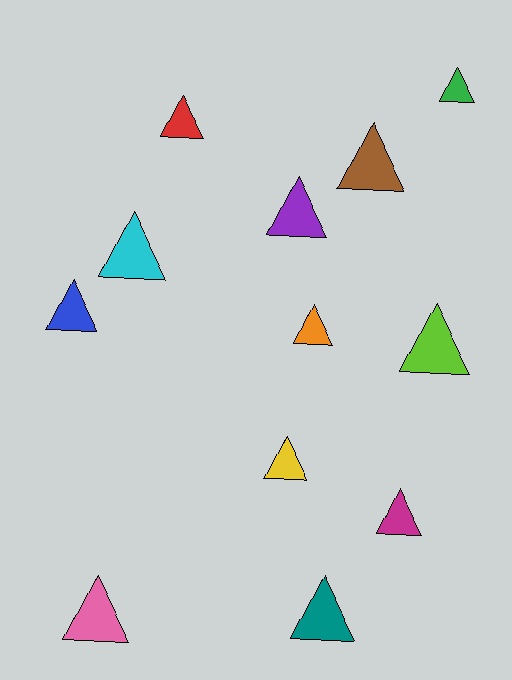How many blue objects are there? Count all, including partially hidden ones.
There is 1 blue object.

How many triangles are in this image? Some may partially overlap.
There are 12 triangles.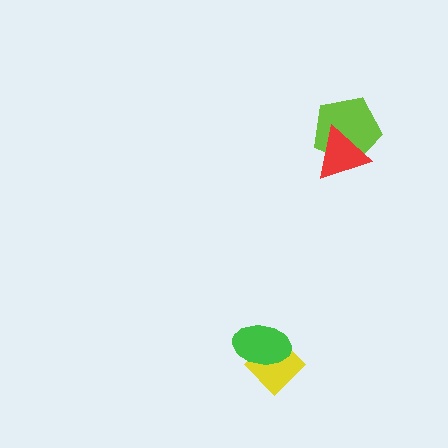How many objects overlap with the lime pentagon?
1 object overlaps with the lime pentagon.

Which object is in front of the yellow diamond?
The green ellipse is in front of the yellow diamond.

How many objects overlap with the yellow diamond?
1 object overlaps with the yellow diamond.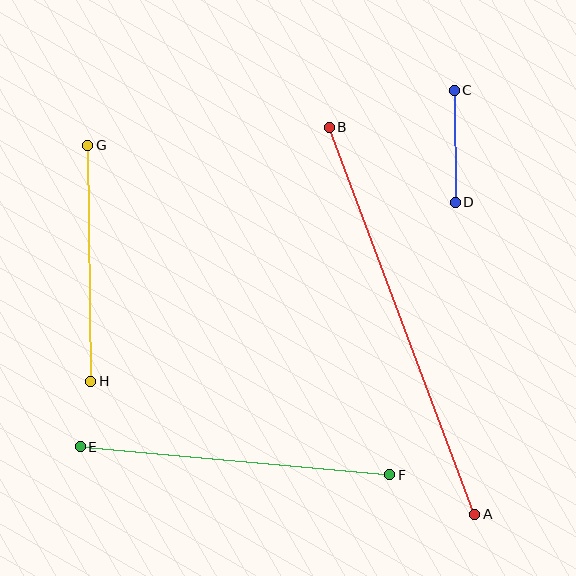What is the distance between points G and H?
The distance is approximately 236 pixels.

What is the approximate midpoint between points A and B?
The midpoint is at approximately (402, 321) pixels.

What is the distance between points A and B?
The distance is approximately 413 pixels.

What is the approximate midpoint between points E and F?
The midpoint is at approximately (235, 461) pixels.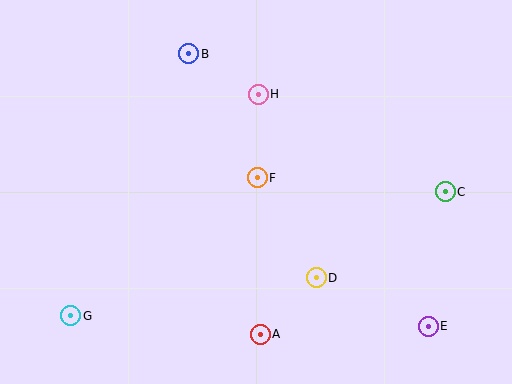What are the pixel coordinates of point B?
Point B is at (189, 54).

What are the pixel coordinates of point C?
Point C is at (445, 192).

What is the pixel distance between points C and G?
The distance between C and G is 395 pixels.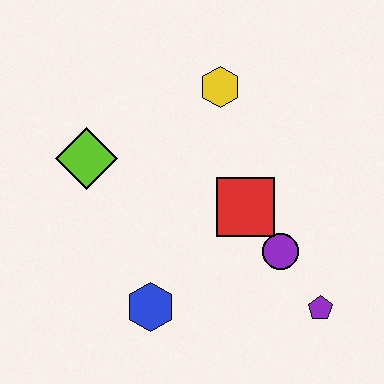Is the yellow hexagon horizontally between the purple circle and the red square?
No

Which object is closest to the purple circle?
The red square is closest to the purple circle.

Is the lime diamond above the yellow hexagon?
No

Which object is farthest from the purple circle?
The lime diamond is farthest from the purple circle.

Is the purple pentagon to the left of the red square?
No